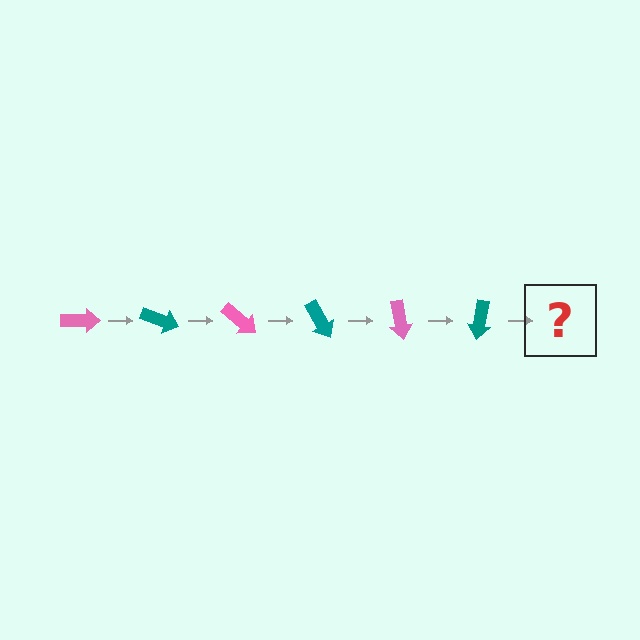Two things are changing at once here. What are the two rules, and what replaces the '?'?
The two rules are that it rotates 20 degrees each step and the color cycles through pink and teal. The '?' should be a pink arrow, rotated 120 degrees from the start.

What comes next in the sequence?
The next element should be a pink arrow, rotated 120 degrees from the start.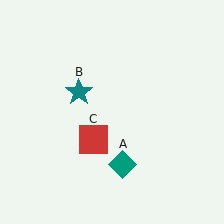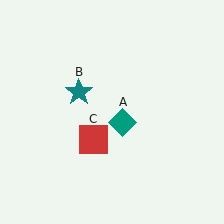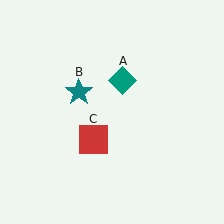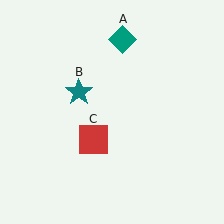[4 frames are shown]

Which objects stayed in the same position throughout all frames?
Teal star (object B) and red square (object C) remained stationary.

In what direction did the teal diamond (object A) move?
The teal diamond (object A) moved up.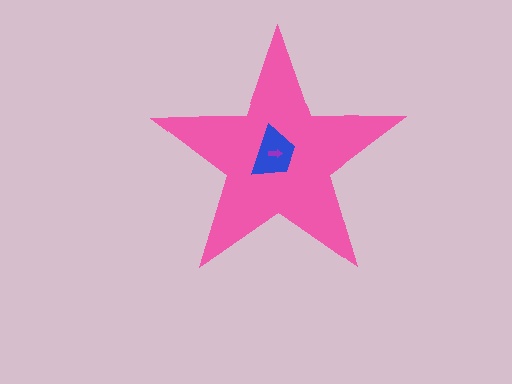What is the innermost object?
The purple arrow.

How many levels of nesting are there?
3.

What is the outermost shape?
The pink star.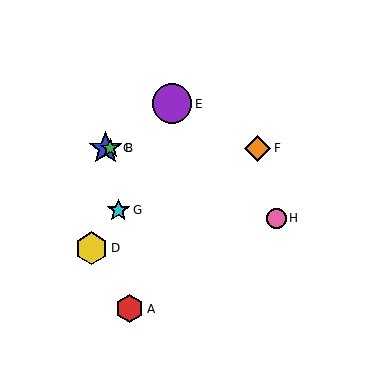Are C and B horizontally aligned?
Yes, both are at y≈148.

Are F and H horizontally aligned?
No, F is at y≈148 and H is at y≈218.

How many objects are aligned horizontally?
3 objects (B, C, F) are aligned horizontally.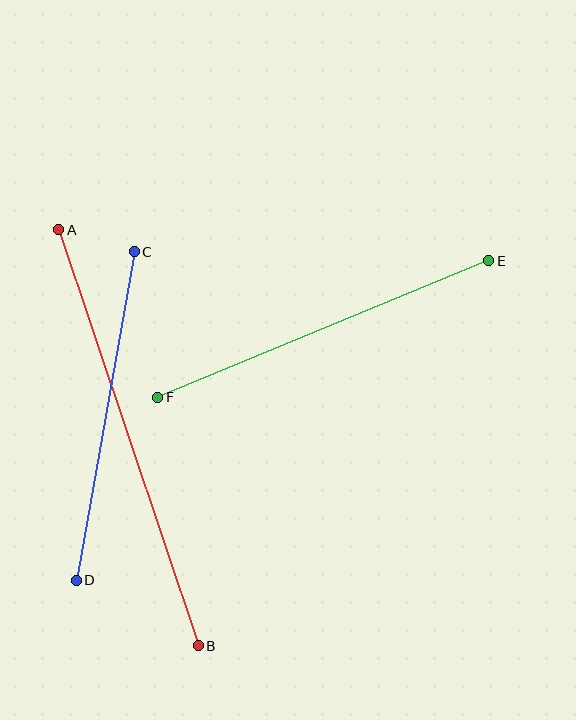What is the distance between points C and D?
The distance is approximately 334 pixels.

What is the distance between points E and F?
The distance is approximately 358 pixels.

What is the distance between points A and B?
The distance is approximately 439 pixels.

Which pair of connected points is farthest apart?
Points A and B are farthest apart.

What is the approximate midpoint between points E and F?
The midpoint is at approximately (323, 329) pixels.